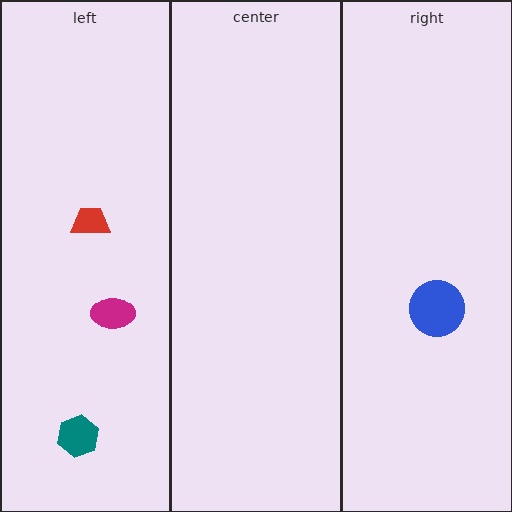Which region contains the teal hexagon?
The left region.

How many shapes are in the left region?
3.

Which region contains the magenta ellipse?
The left region.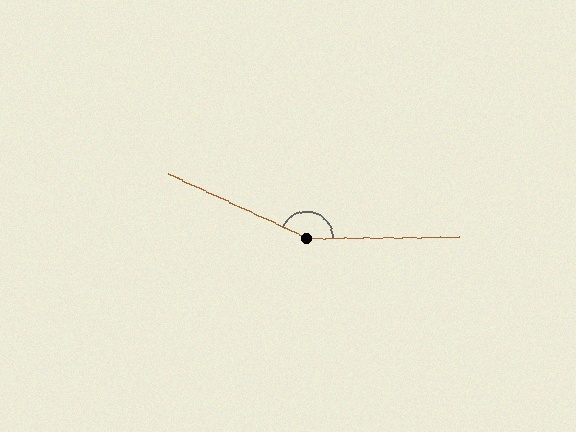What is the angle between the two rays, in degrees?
Approximately 155 degrees.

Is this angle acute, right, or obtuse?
It is obtuse.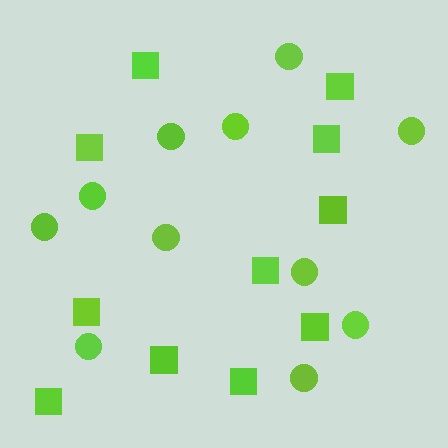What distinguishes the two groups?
There are 2 groups: one group of circles (11) and one group of squares (11).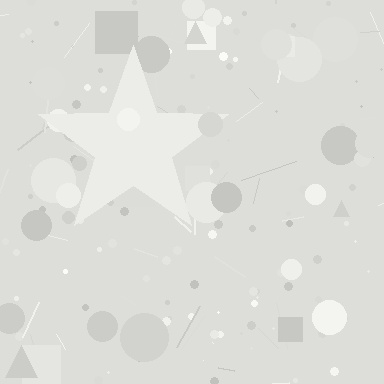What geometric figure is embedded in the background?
A star is embedded in the background.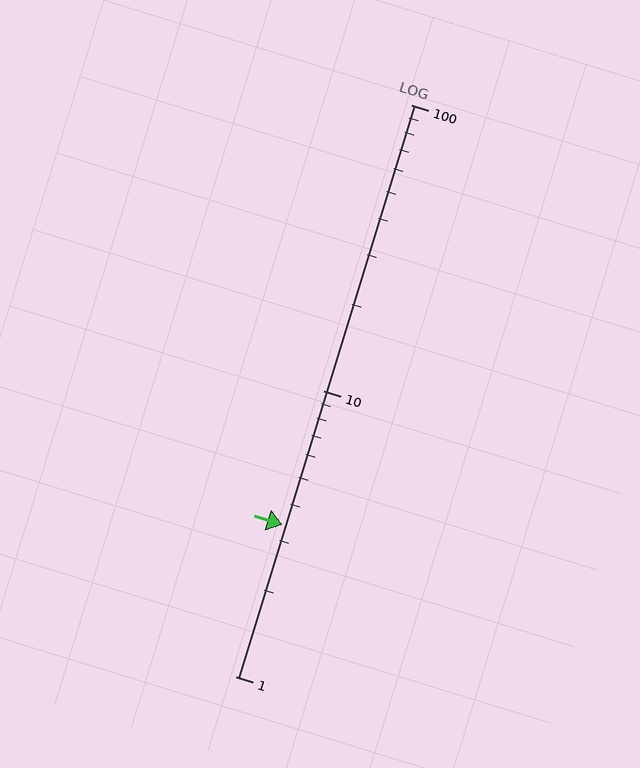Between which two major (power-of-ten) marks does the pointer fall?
The pointer is between 1 and 10.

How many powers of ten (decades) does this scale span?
The scale spans 2 decades, from 1 to 100.